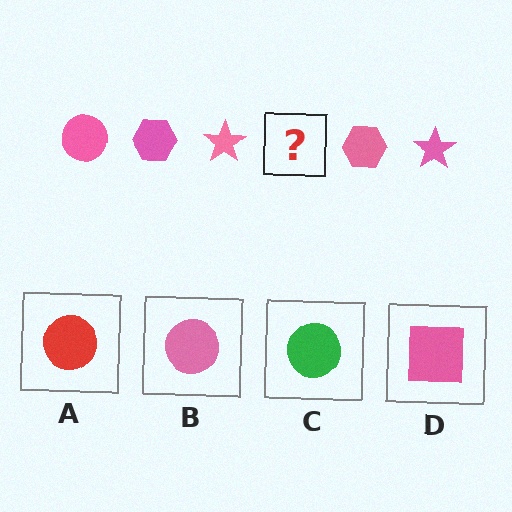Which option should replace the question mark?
Option B.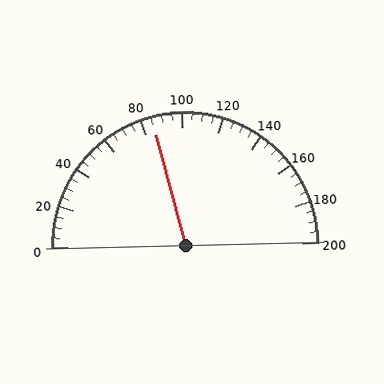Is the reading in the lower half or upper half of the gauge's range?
The reading is in the lower half of the range (0 to 200).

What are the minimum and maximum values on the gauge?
The gauge ranges from 0 to 200.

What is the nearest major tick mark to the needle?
The nearest major tick mark is 80.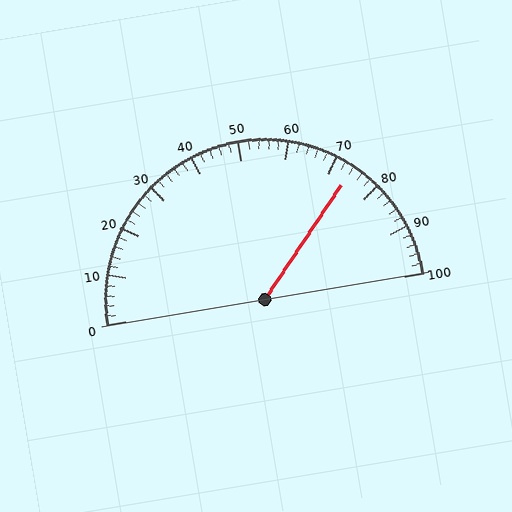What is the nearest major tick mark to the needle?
The nearest major tick mark is 70.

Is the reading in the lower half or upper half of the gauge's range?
The reading is in the upper half of the range (0 to 100).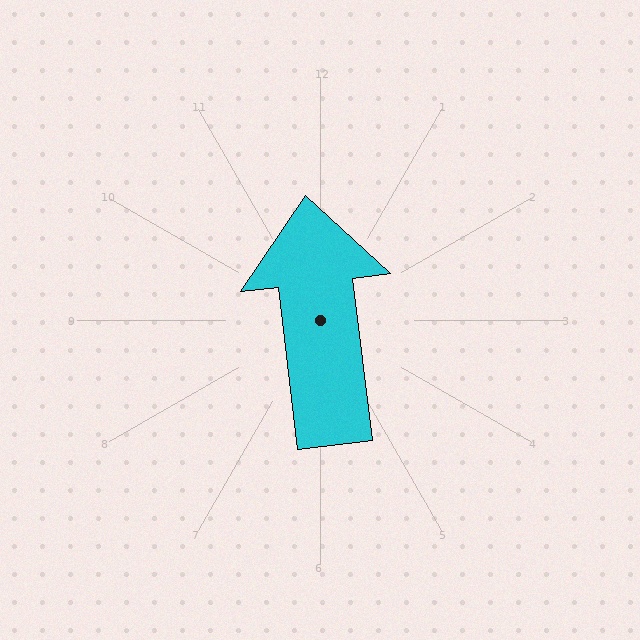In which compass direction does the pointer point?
North.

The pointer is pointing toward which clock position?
Roughly 12 o'clock.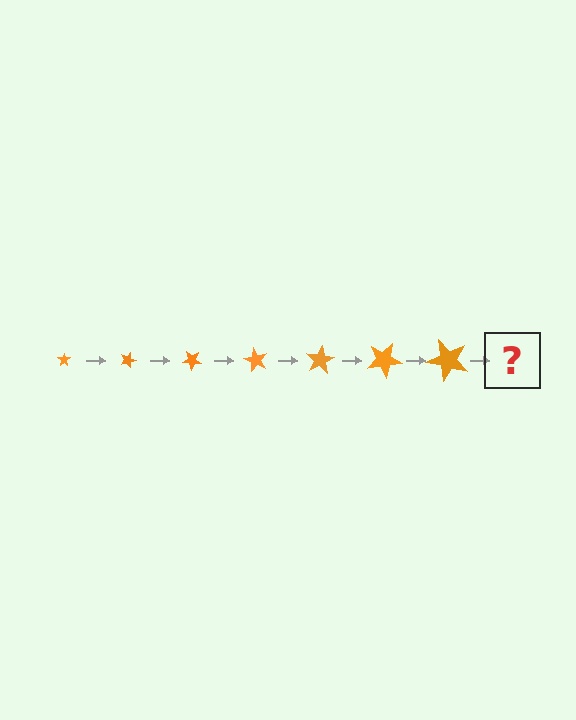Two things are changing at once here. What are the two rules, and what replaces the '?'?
The two rules are that the star grows larger each step and it rotates 20 degrees each step. The '?' should be a star, larger than the previous one and rotated 140 degrees from the start.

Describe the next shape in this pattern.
It should be a star, larger than the previous one and rotated 140 degrees from the start.